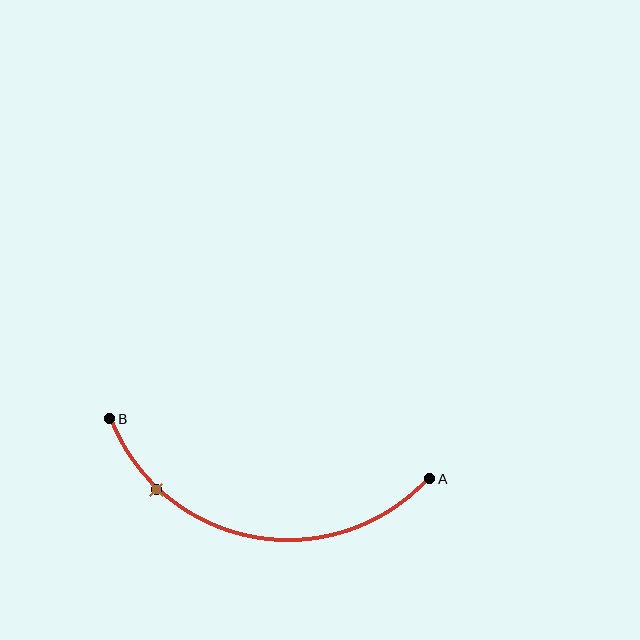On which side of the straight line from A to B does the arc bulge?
The arc bulges below the straight line connecting A and B.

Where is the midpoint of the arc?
The arc midpoint is the point on the curve farthest from the straight line joining A and B. It sits below that line.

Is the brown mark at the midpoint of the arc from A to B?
No. The brown mark lies on the arc but is closer to endpoint B. The arc midpoint would be at the point on the curve equidistant along the arc from both A and B.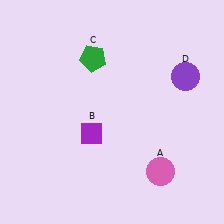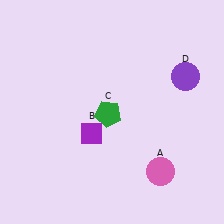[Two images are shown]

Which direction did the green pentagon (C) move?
The green pentagon (C) moved down.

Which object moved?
The green pentagon (C) moved down.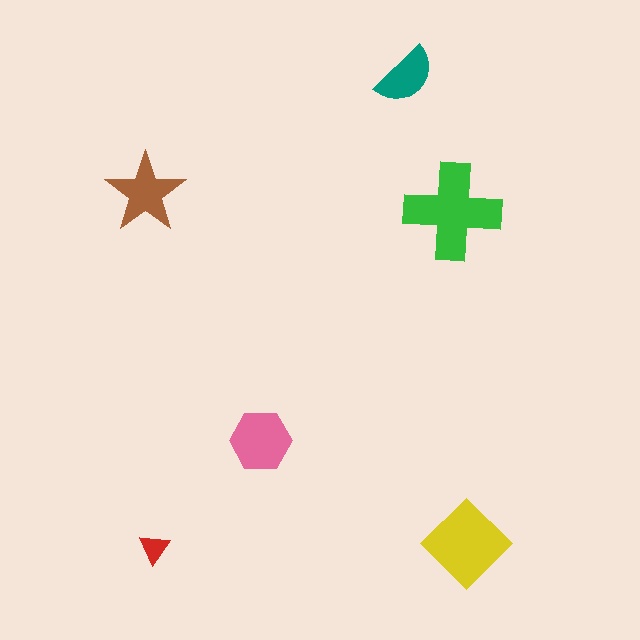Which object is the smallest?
The red triangle.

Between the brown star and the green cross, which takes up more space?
The green cross.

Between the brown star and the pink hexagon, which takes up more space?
The pink hexagon.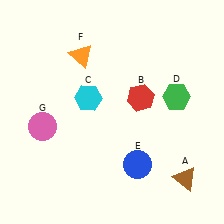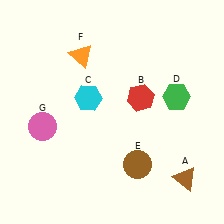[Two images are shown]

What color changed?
The circle (E) changed from blue in Image 1 to brown in Image 2.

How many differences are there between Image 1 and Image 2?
There is 1 difference between the two images.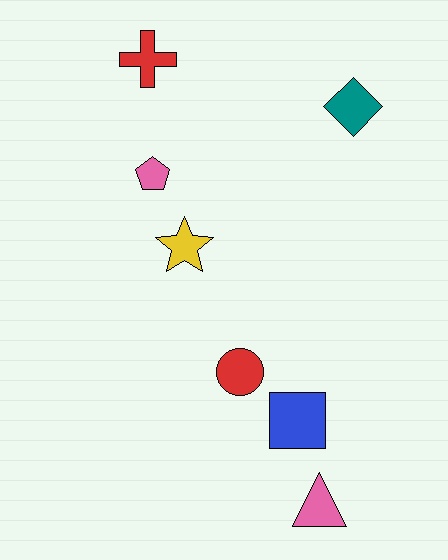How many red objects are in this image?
There are 2 red objects.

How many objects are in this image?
There are 7 objects.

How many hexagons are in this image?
There are no hexagons.